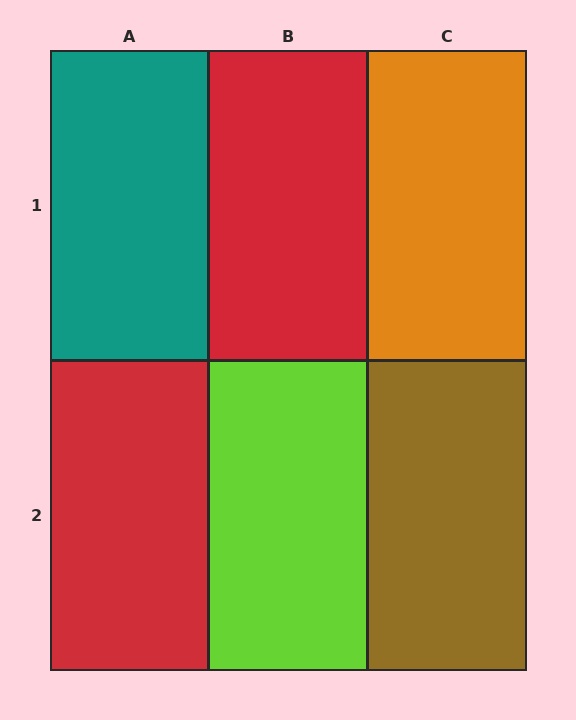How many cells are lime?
1 cell is lime.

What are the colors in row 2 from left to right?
Red, lime, brown.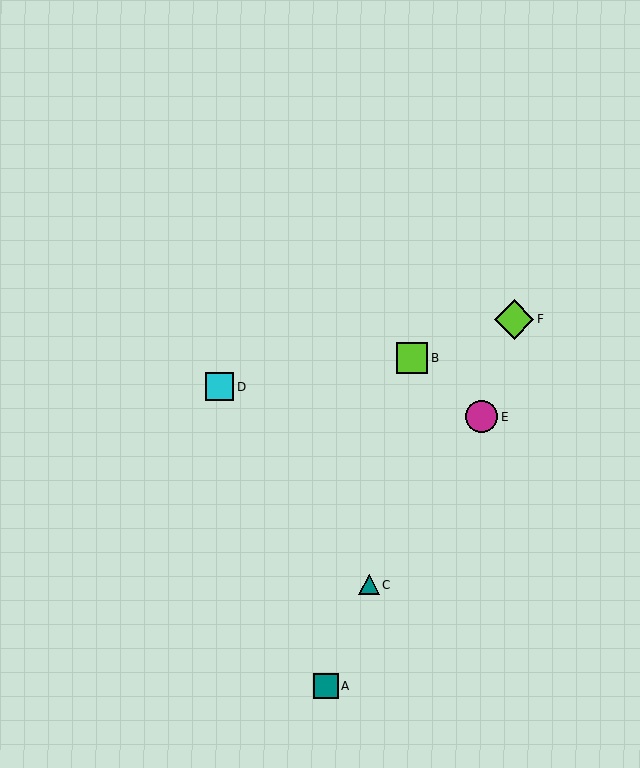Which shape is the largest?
The lime diamond (labeled F) is the largest.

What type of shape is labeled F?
Shape F is a lime diamond.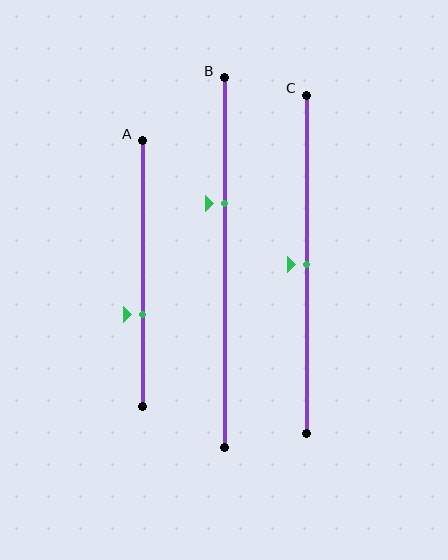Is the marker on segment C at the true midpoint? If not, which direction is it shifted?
Yes, the marker on segment C is at the true midpoint.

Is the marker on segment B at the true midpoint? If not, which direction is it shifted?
No, the marker on segment B is shifted upward by about 16% of the segment length.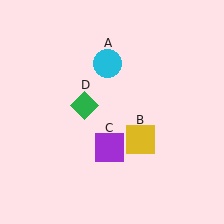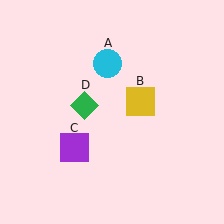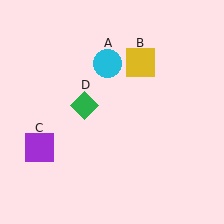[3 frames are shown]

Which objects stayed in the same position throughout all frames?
Cyan circle (object A) and green diamond (object D) remained stationary.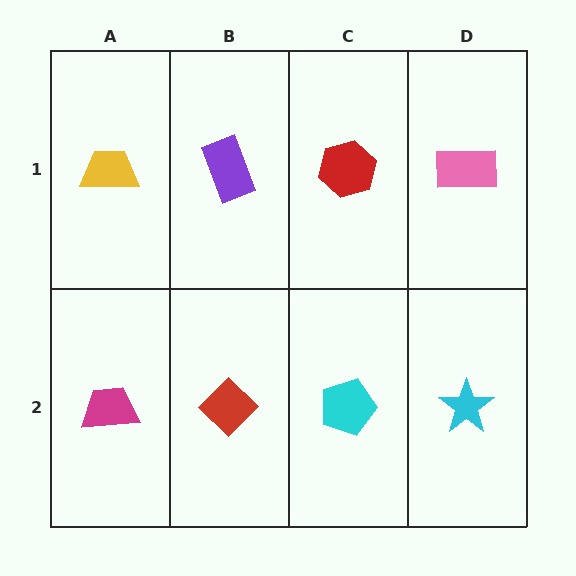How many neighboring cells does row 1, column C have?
3.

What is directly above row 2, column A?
A yellow trapezoid.